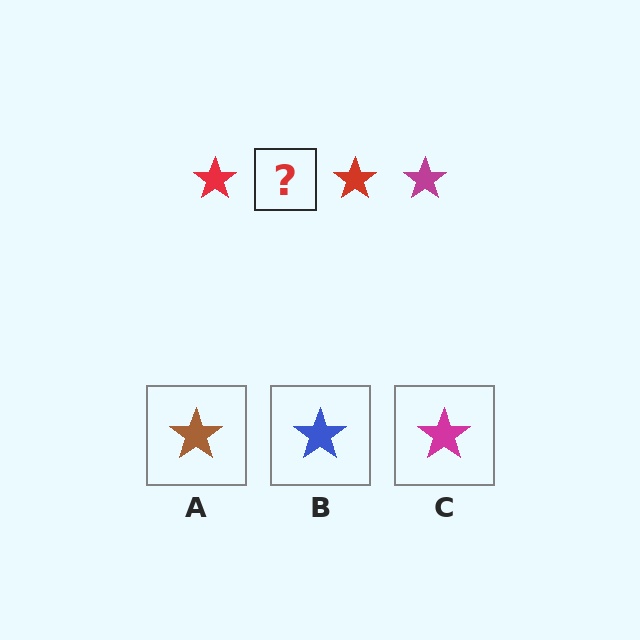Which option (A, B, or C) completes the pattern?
C.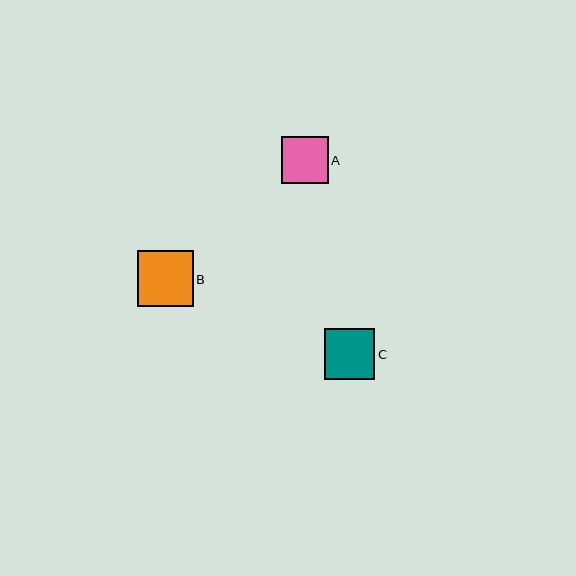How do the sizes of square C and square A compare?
Square C and square A are approximately the same size.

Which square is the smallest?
Square A is the smallest with a size of approximately 47 pixels.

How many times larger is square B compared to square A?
Square B is approximately 1.2 times the size of square A.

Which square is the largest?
Square B is the largest with a size of approximately 56 pixels.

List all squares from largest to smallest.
From largest to smallest: B, C, A.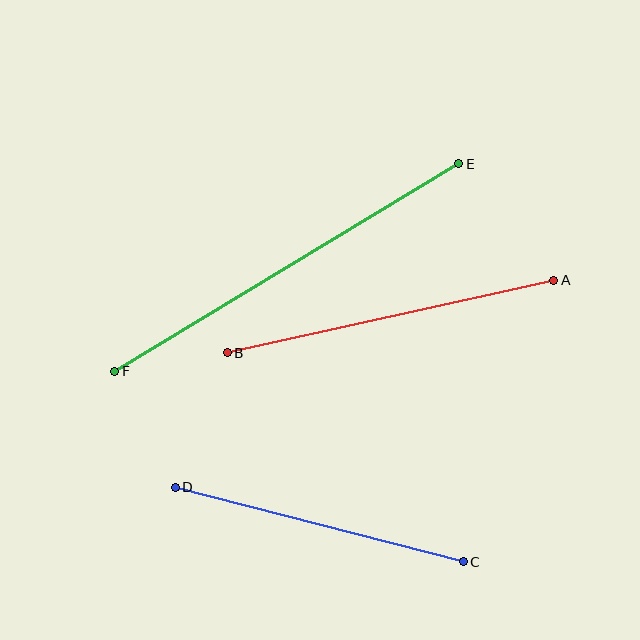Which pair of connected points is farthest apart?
Points E and F are farthest apart.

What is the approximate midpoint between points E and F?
The midpoint is at approximately (287, 268) pixels.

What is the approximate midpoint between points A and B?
The midpoint is at approximately (390, 316) pixels.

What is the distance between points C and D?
The distance is approximately 297 pixels.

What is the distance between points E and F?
The distance is approximately 402 pixels.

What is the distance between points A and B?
The distance is approximately 334 pixels.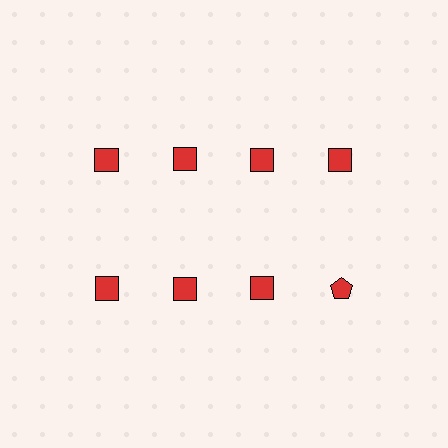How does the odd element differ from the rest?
It has a different shape: pentagon instead of square.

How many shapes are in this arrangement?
There are 8 shapes arranged in a grid pattern.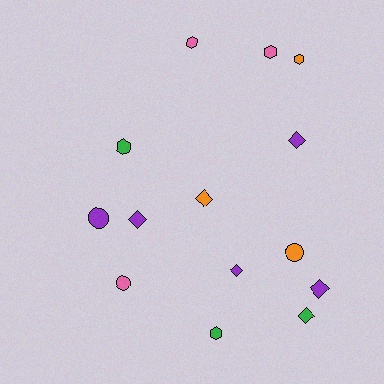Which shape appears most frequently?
Diamond, with 6 objects.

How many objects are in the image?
There are 14 objects.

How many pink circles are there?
There is 1 pink circle.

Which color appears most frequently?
Purple, with 5 objects.